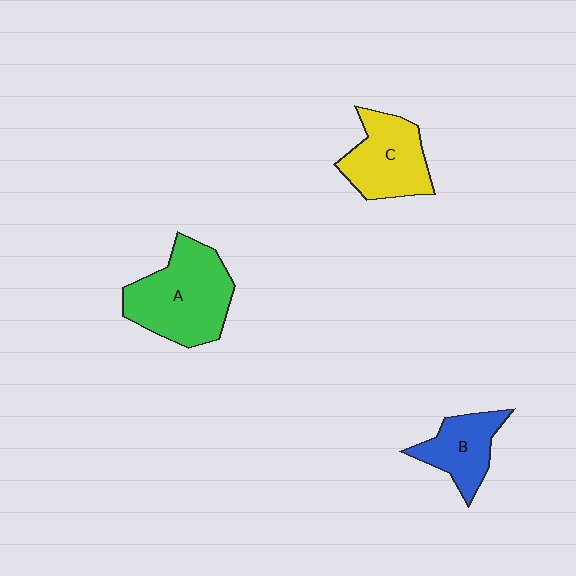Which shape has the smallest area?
Shape B (blue).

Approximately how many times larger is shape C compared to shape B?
Approximately 1.3 times.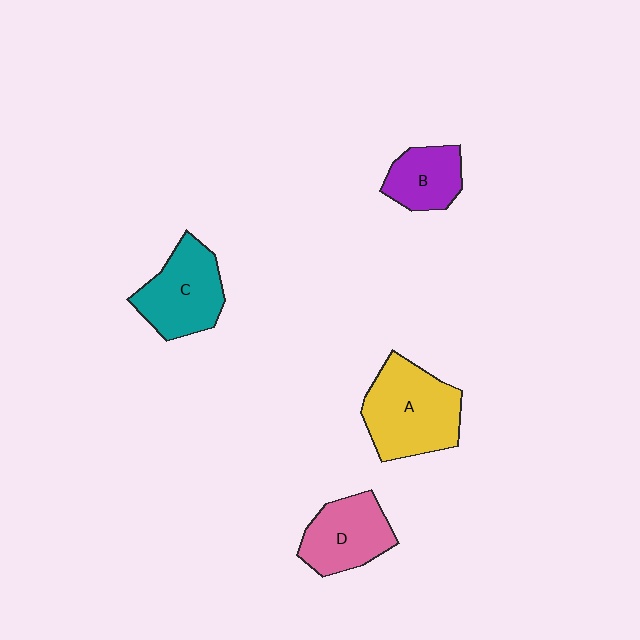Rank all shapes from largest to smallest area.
From largest to smallest: A (yellow), C (teal), D (pink), B (purple).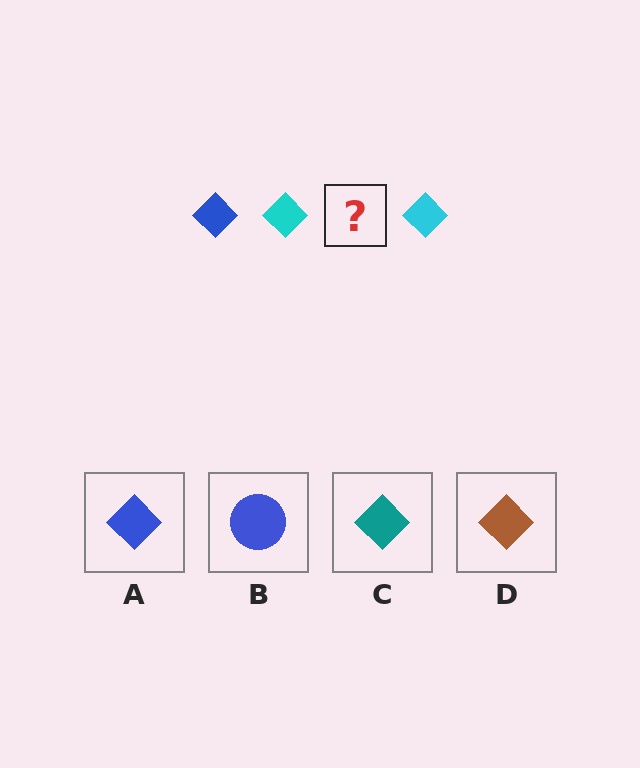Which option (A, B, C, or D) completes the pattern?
A.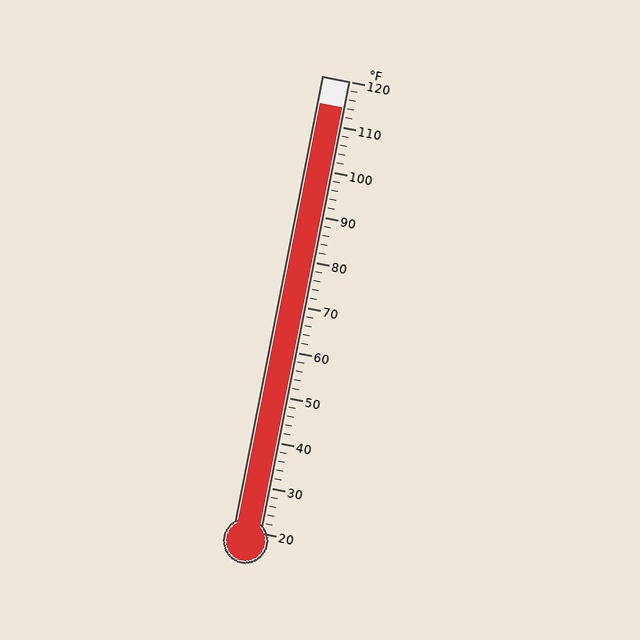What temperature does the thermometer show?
The thermometer shows approximately 114°F.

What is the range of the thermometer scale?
The thermometer scale ranges from 20°F to 120°F.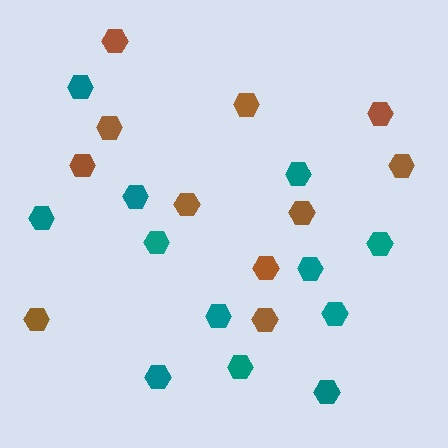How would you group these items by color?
There are 2 groups: one group of teal hexagons (12) and one group of brown hexagons (11).